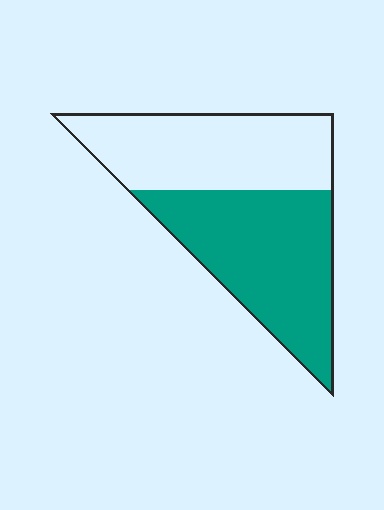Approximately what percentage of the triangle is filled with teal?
Approximately 55%.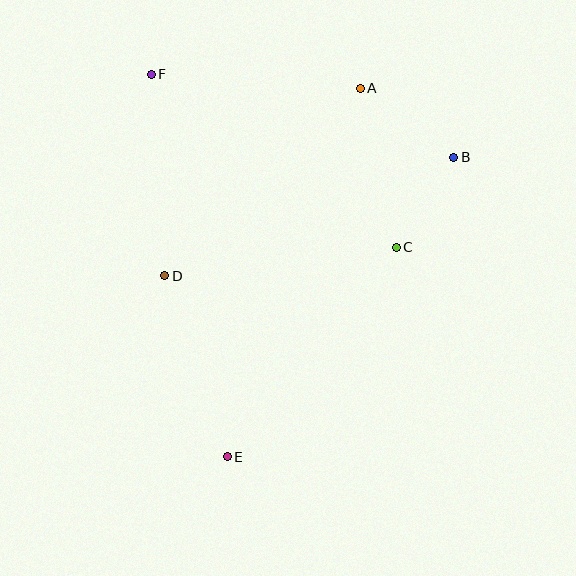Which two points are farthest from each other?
Points A and E are farthest from each other.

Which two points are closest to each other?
Points B and C are closest to each other.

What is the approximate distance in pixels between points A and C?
The distance between A and C is approximately 163 pixels.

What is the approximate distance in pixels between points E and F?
The distance between E and F is approximately 390 pixels.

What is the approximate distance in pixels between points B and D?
The distance between B and D is approximately 313 pixels.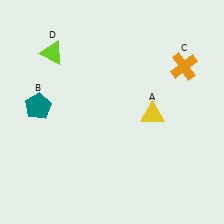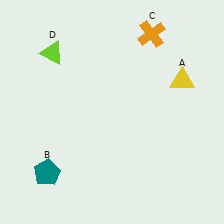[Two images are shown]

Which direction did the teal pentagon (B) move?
The teal pentagon (B) moved down.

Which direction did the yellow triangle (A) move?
The yellow triangle (A) moved up.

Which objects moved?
The objects that moved are: the yellow triangle (A), the teal pentagon (B), the orange cross (C).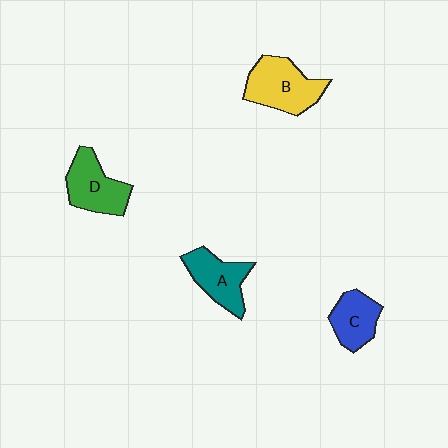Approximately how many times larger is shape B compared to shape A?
Approximately 1.2 times.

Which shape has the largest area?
Shape B (yellow).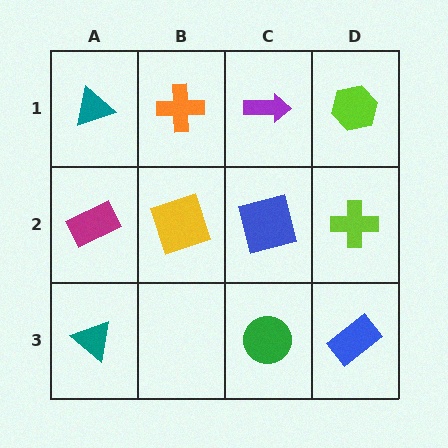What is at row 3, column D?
A blue rectangle.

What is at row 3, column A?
A teal triangle.